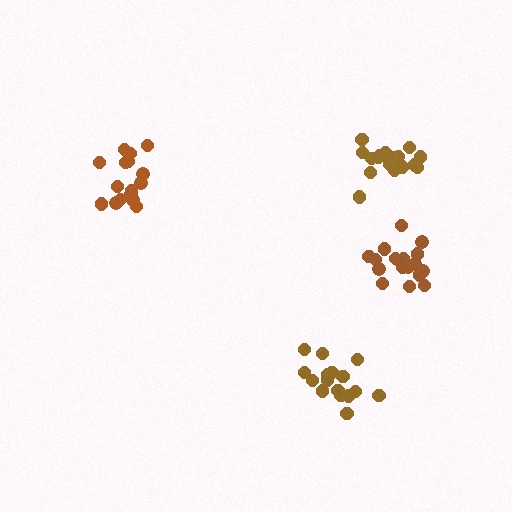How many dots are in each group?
Group 1: 16 dots, Group 2: 16 dots, Group 3: 19 dots, Group 4: 18 dots (69 total).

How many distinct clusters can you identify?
There are 4 distinct clusters.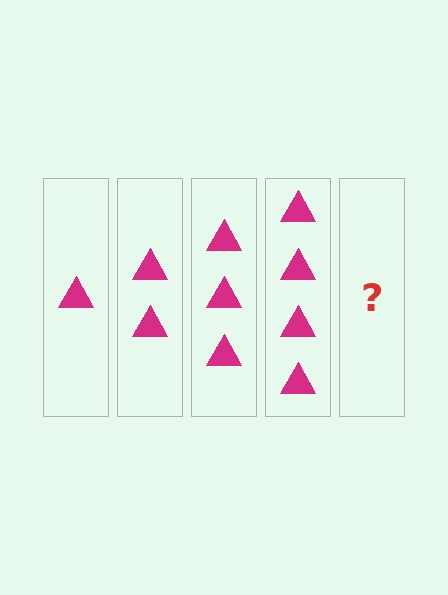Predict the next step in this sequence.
The next step is 5 triangles.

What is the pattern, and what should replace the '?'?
The pattern is that each step adds one more triangle. The '?' should be 5 triangles.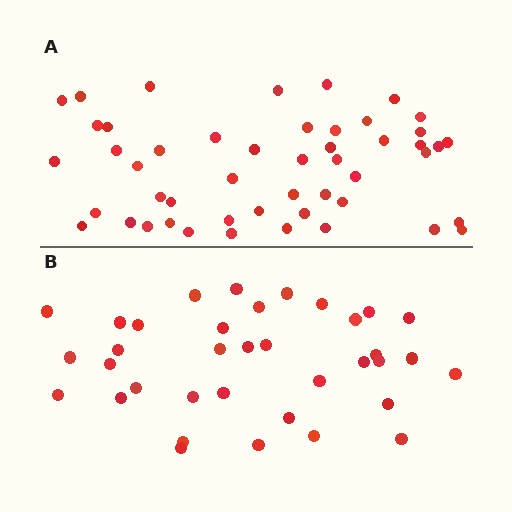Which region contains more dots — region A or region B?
Region A (the top region) has more dots.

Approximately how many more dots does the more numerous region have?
Region A has approximately 15 more dots than region B.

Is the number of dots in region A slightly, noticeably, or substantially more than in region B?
Region A has noticeably more, but not dramatically so. The ratio is roughly 1.4 to 1.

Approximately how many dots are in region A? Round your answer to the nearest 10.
About 50 dots. (The exact count is 49, which rounds to 50.)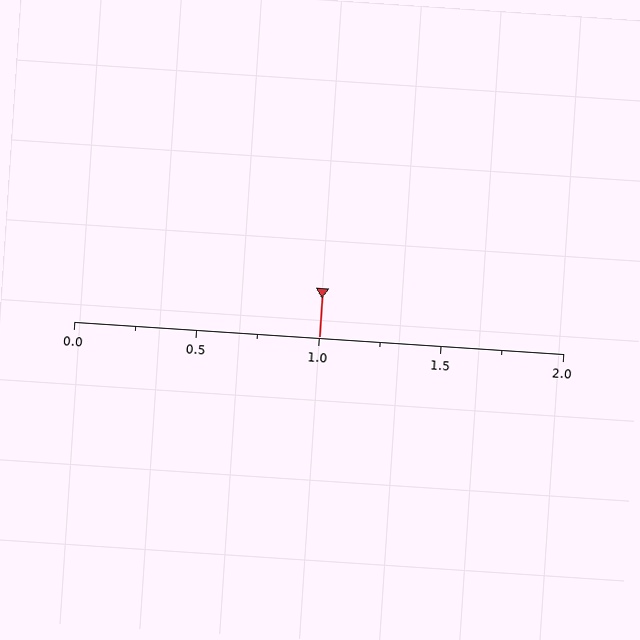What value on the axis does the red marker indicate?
The marker indicates approximately 1.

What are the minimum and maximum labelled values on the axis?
The axis runs from 0.0 to 2.0.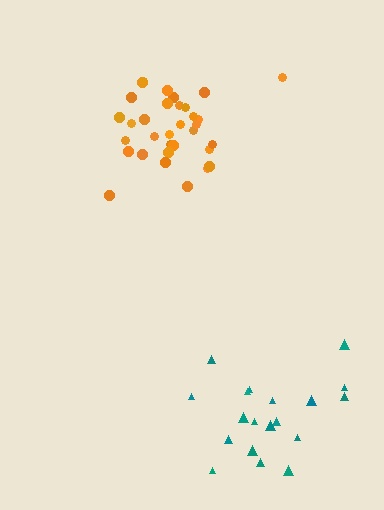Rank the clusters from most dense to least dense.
orange, teal.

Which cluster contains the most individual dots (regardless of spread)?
Orange (33).